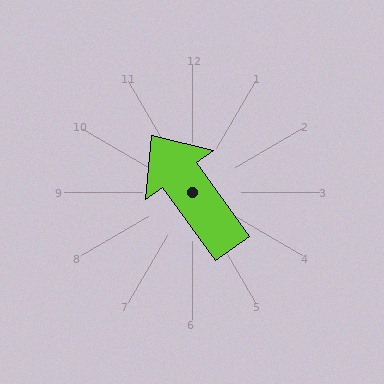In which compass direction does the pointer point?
Northwest.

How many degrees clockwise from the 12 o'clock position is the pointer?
Approximately 324 degrees.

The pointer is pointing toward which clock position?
Roughly 11 o'clock.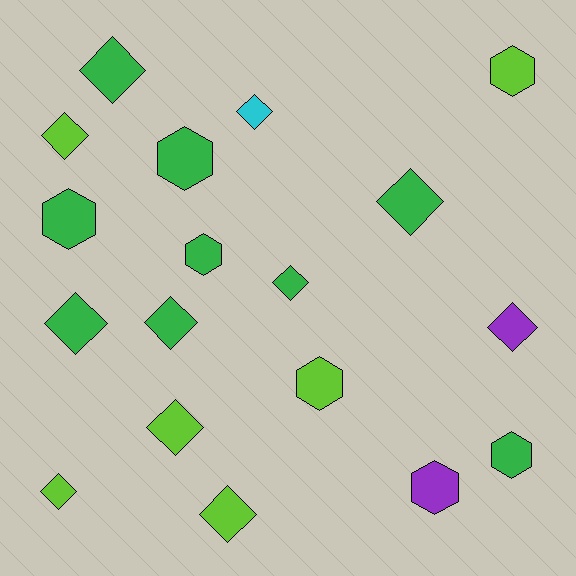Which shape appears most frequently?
Diamond, with 11 objects.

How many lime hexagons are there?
There are 2 lime hexagons.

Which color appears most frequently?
Green, with 9 objects.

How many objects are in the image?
There are 18 objects.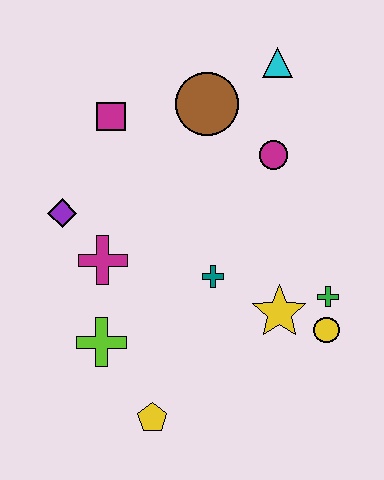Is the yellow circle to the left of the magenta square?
No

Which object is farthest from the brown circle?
The yellow pentagon is farthest from the brown circle.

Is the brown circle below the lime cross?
No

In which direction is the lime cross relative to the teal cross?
The lime cross is to the left of the teal cross.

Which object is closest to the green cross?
The yellow circle is closest to the green cross.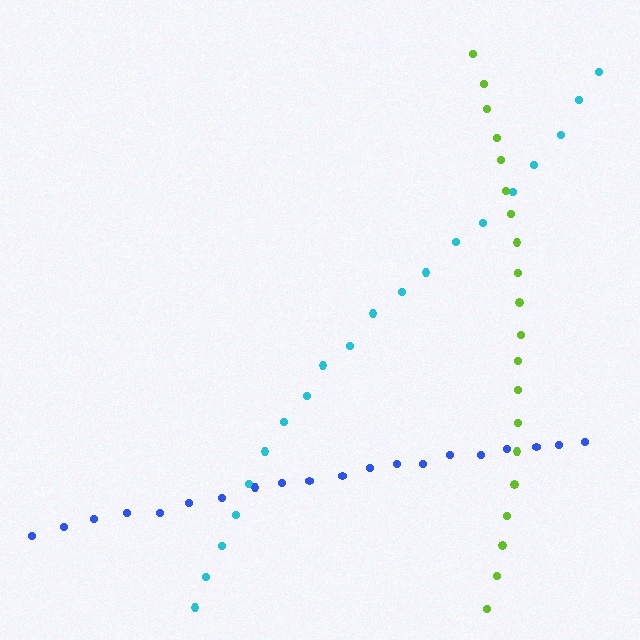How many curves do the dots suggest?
There are 3 distinct paths.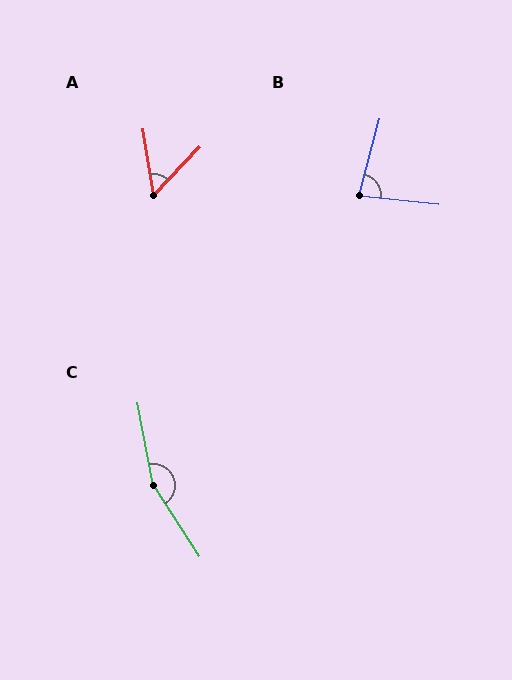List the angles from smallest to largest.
A (53°), B (81°), C (158°).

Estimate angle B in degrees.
Approximately 81 degrees.